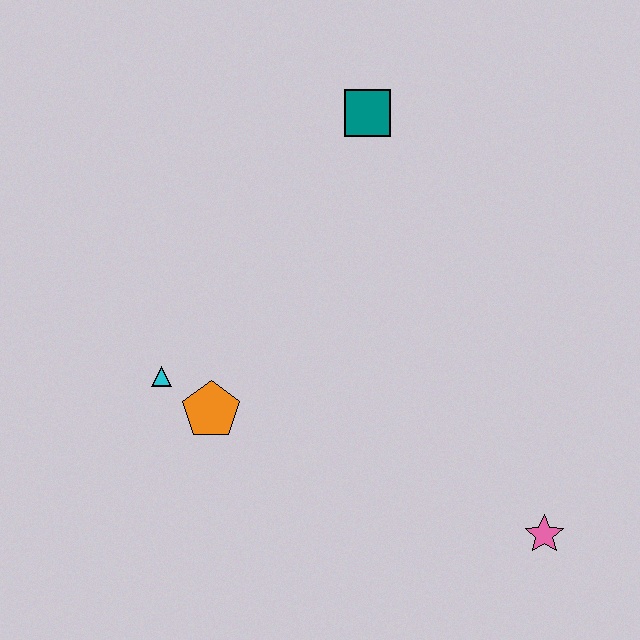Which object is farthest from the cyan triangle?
The pink star is farthest from the cyan triangle.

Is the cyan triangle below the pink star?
No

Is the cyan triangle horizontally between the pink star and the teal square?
No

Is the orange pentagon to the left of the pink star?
Yes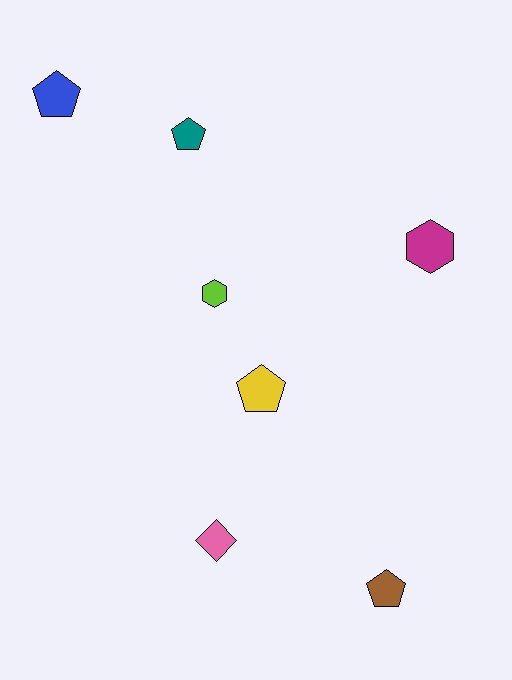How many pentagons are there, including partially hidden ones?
There are 4 pentagons.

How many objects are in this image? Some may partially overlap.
There are 7 objects.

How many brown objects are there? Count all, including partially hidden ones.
There is 1 brown object.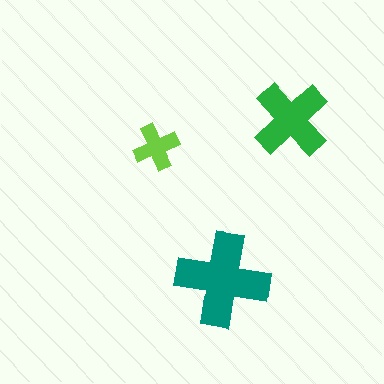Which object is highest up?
The green cross is topmost.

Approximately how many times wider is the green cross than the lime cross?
About 1.5 times wider.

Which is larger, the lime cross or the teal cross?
The teal one.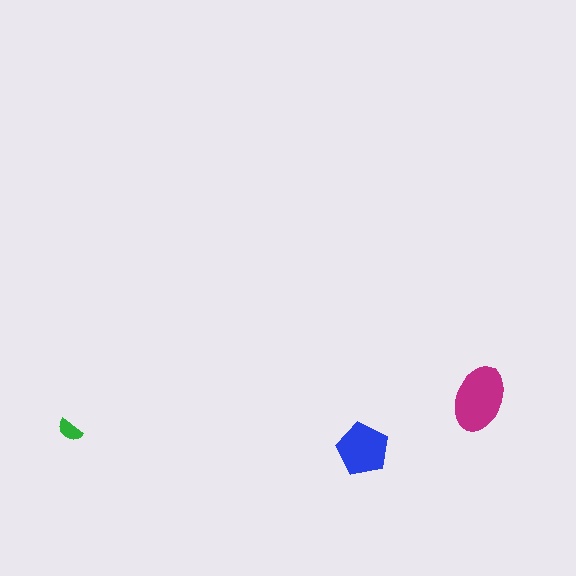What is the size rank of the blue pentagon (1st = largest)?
2nd.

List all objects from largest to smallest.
The magenta ellipse, the blue pentagon, the green semicircle.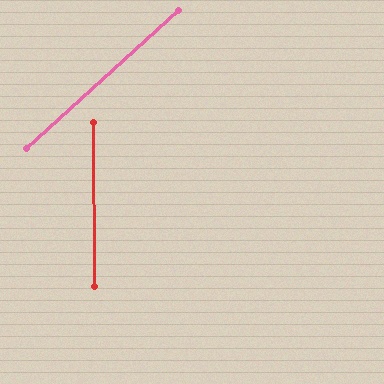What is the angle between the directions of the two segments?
Approximately 48 degrees.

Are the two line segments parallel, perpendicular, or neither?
Neither parallel nor perpendicular — they differ by about 48°.